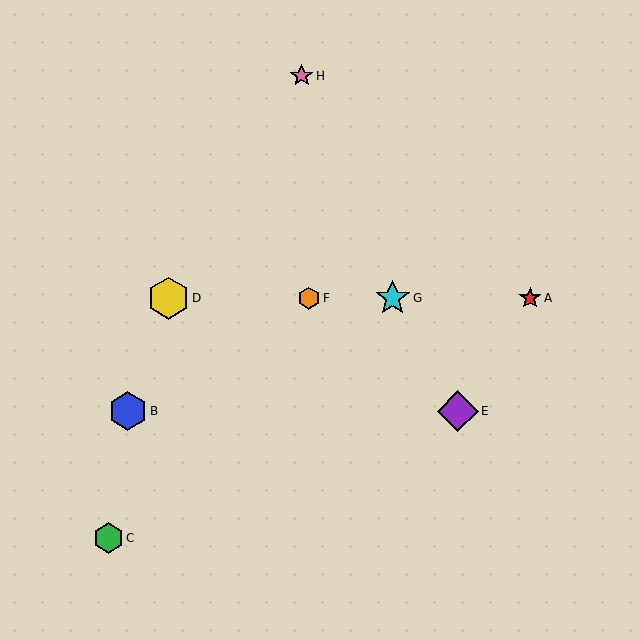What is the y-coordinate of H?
Object H is at y≈76.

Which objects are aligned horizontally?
Objects A, D, F, G are aligned horizontally.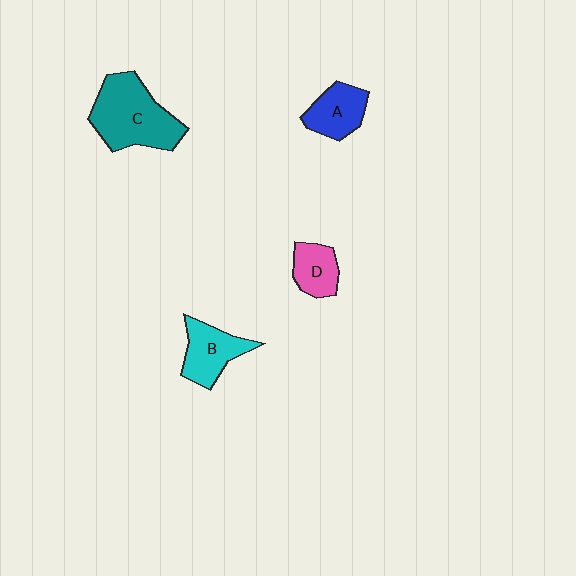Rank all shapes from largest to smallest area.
From largest to smallest: C (teal), B (cyan), A (blue), D (pink).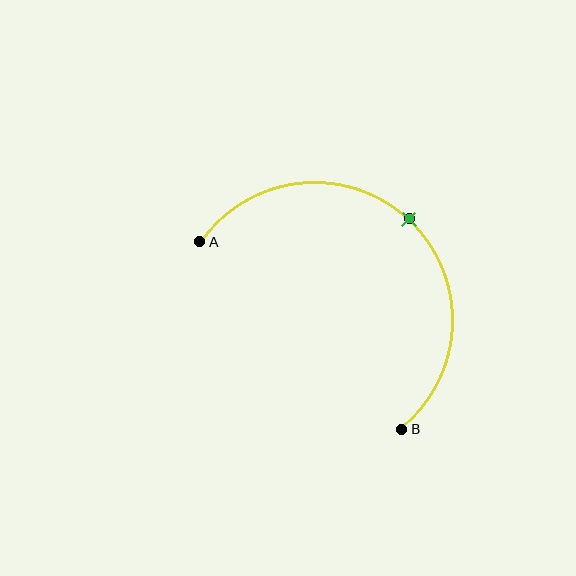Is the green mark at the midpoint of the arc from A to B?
Yes. The green mark lies on the arc at equal arc-length from both A and B — it is the arc midpoint.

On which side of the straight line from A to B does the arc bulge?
The arc bulges above and to the right of the straight line connecting A and B.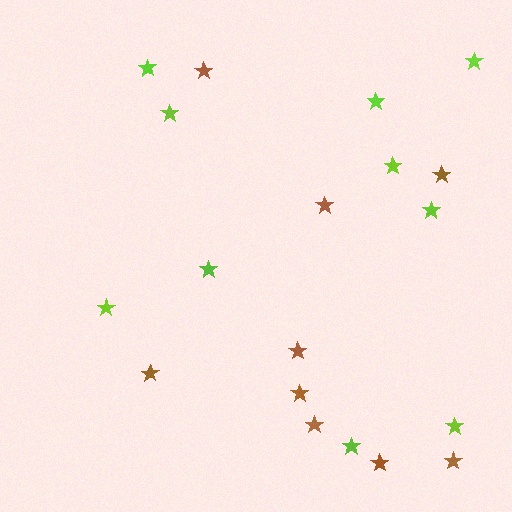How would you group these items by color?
There are 2 groups: one group of brown stars (9) and one group of lime stars (10).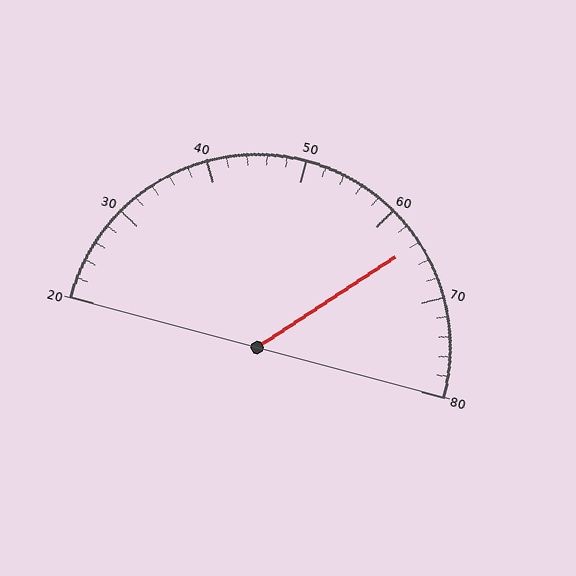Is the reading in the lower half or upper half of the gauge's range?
The reading is in the upper half of the range (20 to 80).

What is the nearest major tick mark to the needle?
The nearest major tick mark is 60.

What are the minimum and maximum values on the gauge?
The gauge ranges from 20 to 80.